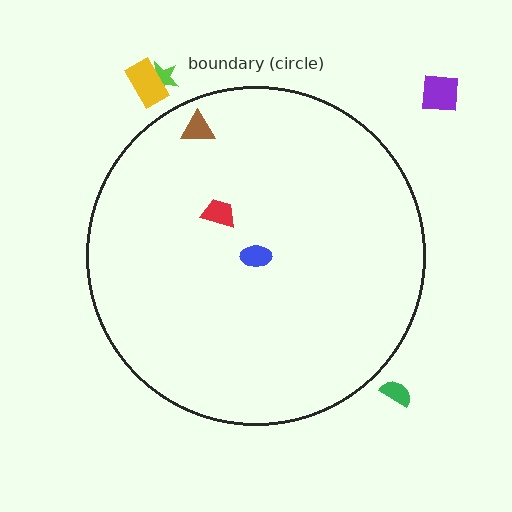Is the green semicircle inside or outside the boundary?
Outside.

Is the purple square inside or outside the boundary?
Outside.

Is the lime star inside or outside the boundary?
Outside.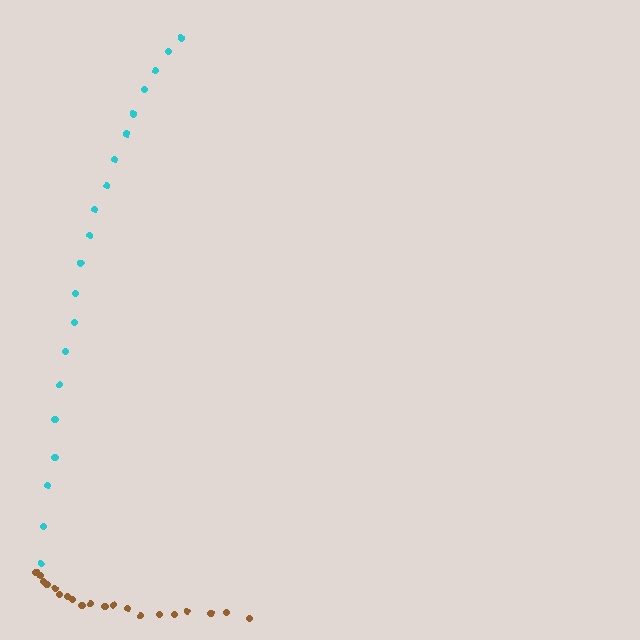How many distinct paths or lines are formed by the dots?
There are 2 distinct paths.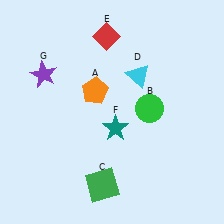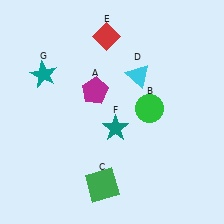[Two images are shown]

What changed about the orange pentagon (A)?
In Image 1, A is orange. In Image 2, it changed to magenta.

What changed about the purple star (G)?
In Image 1, G is purple. In Image 2, it changed to teal.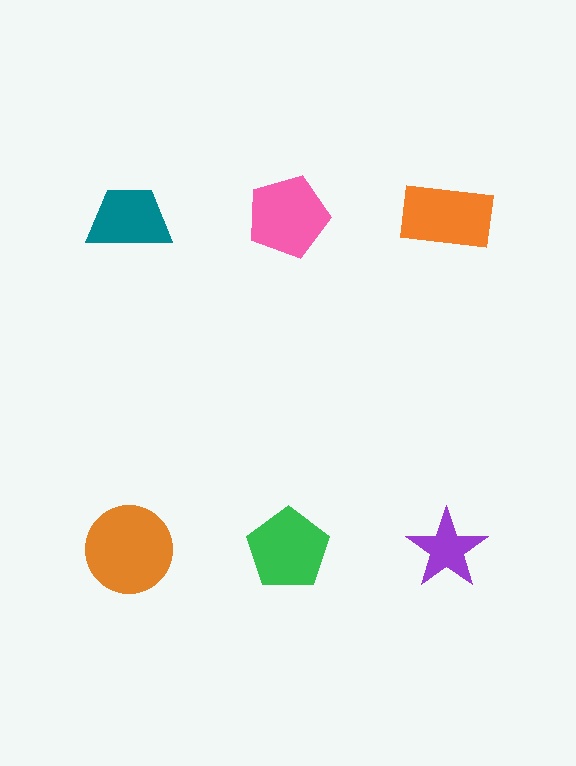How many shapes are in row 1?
3 shapes.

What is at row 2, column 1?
An orange circle.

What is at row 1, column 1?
A teal trapezoid.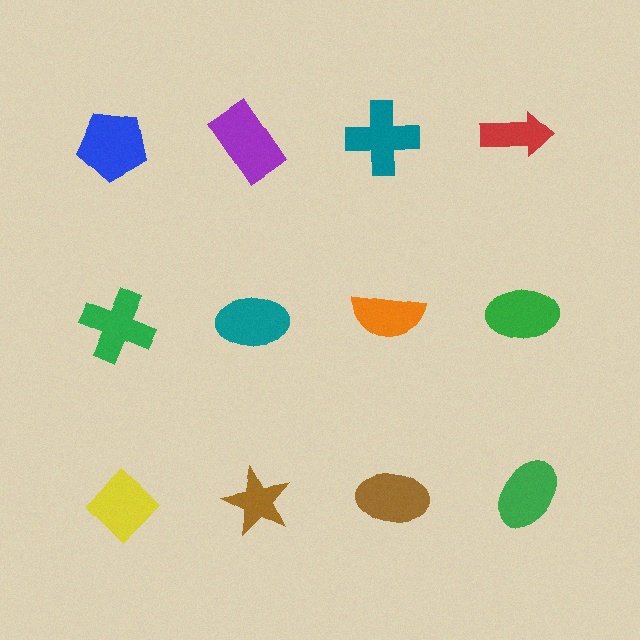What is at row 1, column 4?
A red arrow.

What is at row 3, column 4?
A green ellipse.